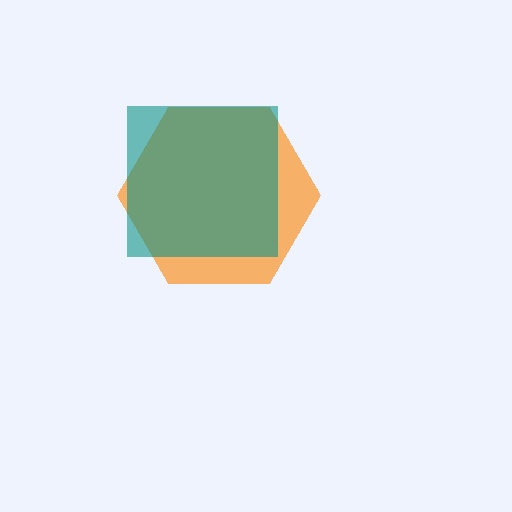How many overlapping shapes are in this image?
There are 2 overlapping shapes in the image.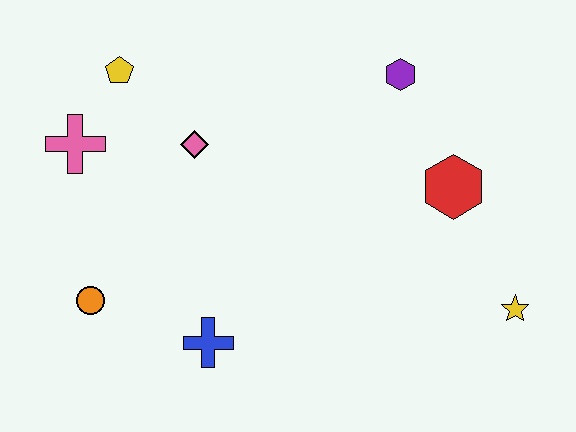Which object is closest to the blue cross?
The orange circle is closest to the blue cross.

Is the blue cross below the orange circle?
Yes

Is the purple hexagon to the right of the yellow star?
No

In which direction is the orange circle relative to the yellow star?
The orange circle is to the left of the yellow star.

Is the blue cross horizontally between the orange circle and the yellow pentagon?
No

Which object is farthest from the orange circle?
The yellow star is farthest from the orange circle.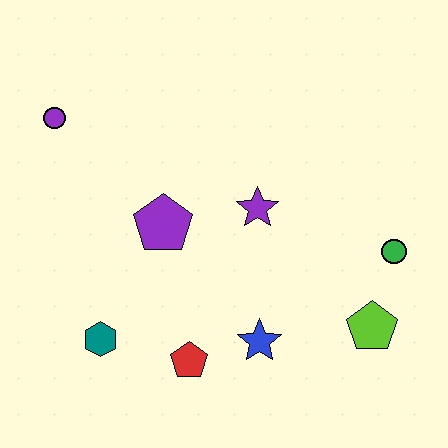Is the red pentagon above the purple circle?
No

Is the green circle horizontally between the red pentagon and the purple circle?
No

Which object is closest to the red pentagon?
The blue star is closest to the red pentagon.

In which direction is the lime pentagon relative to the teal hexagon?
The lime pentagon is to the right of the teal hexagon.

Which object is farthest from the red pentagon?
The purple circle is farthest from the red pentagon.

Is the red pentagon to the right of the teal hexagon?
Yes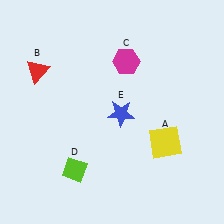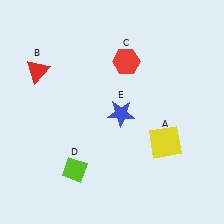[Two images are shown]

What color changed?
The hexagon (C) changed from magenta in Image 1 to red in Image 2.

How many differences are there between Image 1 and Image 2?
There is 1 difference between the two images.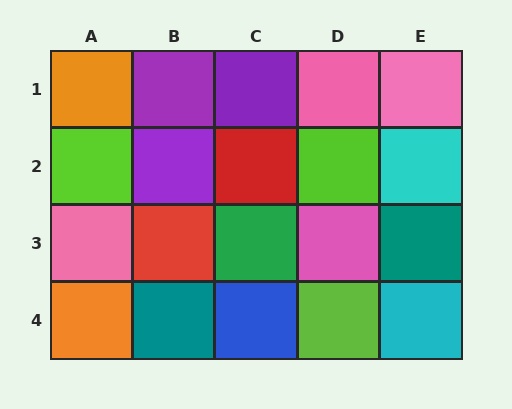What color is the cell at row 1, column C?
Purple.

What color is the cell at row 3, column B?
Red.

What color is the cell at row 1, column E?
Pink.